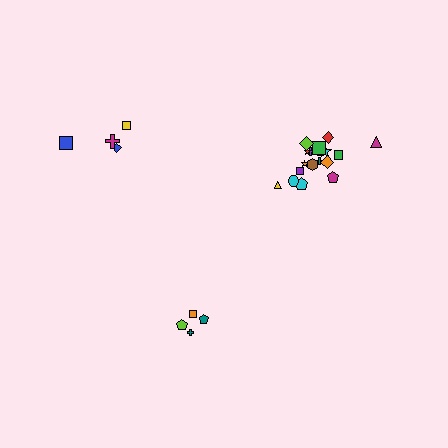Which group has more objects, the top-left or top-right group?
The top-right group.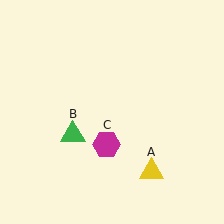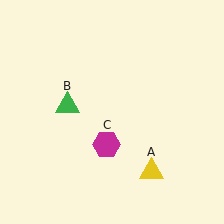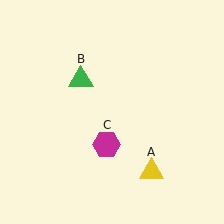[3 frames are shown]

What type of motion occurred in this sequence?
The green triangle (object B) rotated clockwise around the center of the scene.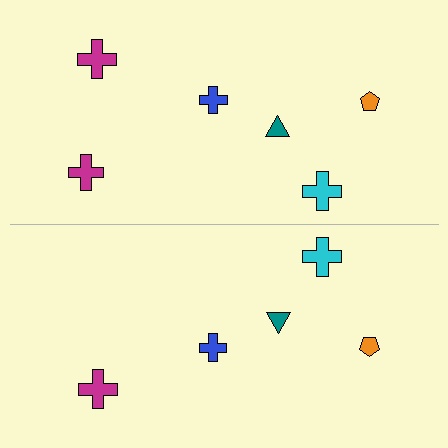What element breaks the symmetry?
A magenta cross is missing from the bottom side.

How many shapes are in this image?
There are 11 shapes in this image.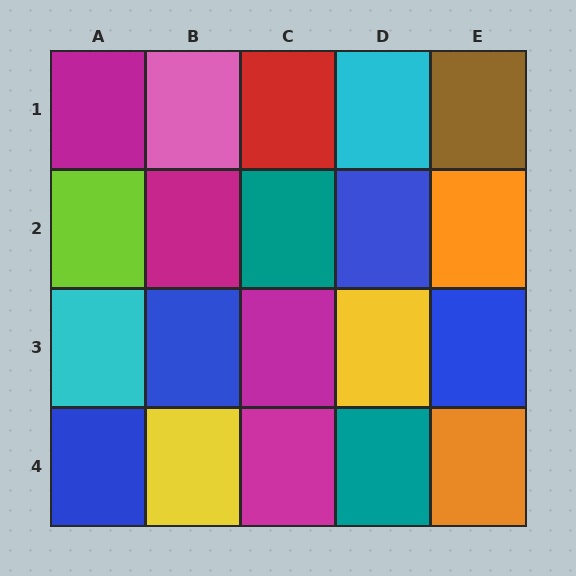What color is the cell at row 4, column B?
Yellow.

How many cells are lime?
1 cell is lime.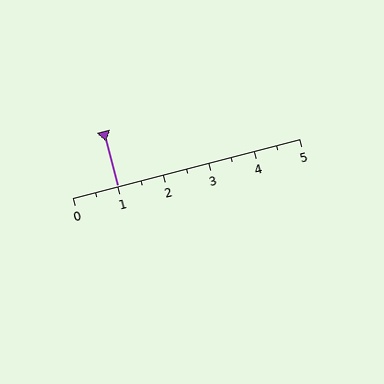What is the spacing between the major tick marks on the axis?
The major ticks are spaced 1 apart.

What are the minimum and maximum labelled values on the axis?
The axis runs from 0 to 5.